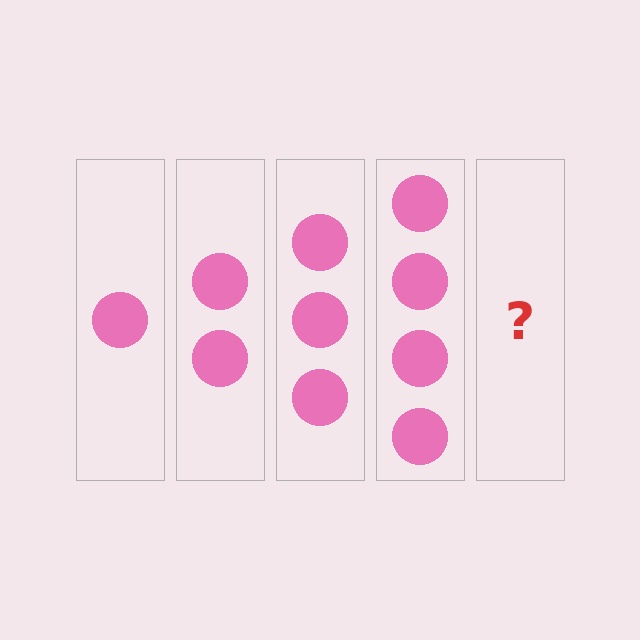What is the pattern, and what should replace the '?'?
The pattern is that each step adds one more circle. The '?' should be 5 circles.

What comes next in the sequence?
The next element should be 5 circles.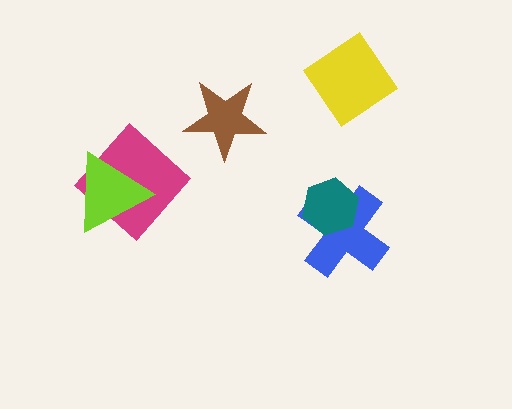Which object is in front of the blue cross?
The teal hexagon is in front of the blue cross.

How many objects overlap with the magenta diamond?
1 object overlaps with the magenta diamond.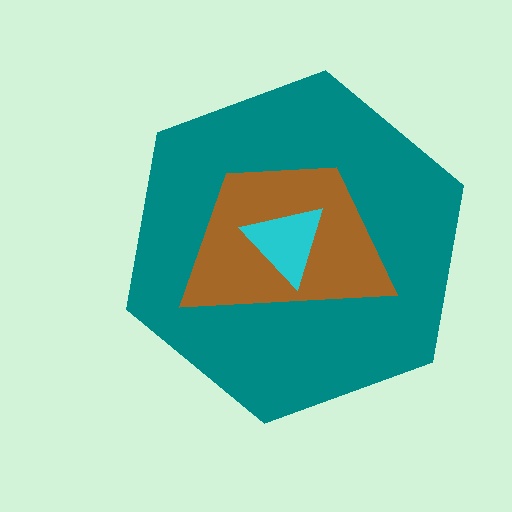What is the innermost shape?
The cyan triangle.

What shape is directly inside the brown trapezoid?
The cyan triangle.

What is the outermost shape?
The teal hexagon.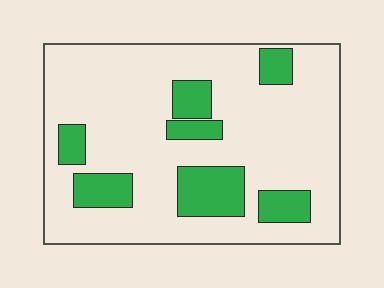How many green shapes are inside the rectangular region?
7.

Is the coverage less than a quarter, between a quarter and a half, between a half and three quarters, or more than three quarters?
Less than a quarter.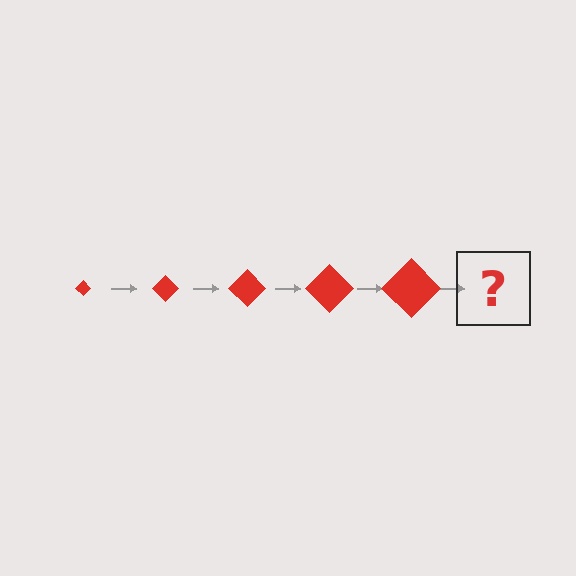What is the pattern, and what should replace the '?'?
The pattern is that the diamond gets progressively larger each step. The '?' should be a red diamond, larger than the previous one.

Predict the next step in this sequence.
The next step is a red diamond, larger than the previous one.